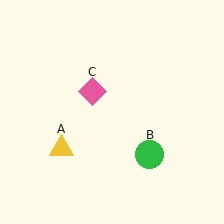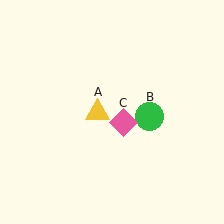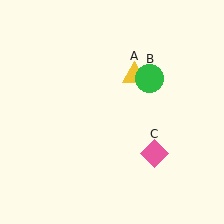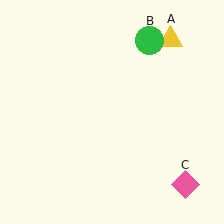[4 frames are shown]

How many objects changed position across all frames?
3 objects changed position: yellow triangle (object A), green circle (object B), pink diamond (object C).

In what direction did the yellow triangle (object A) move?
The yellow triangle (object A) moved up and to the right.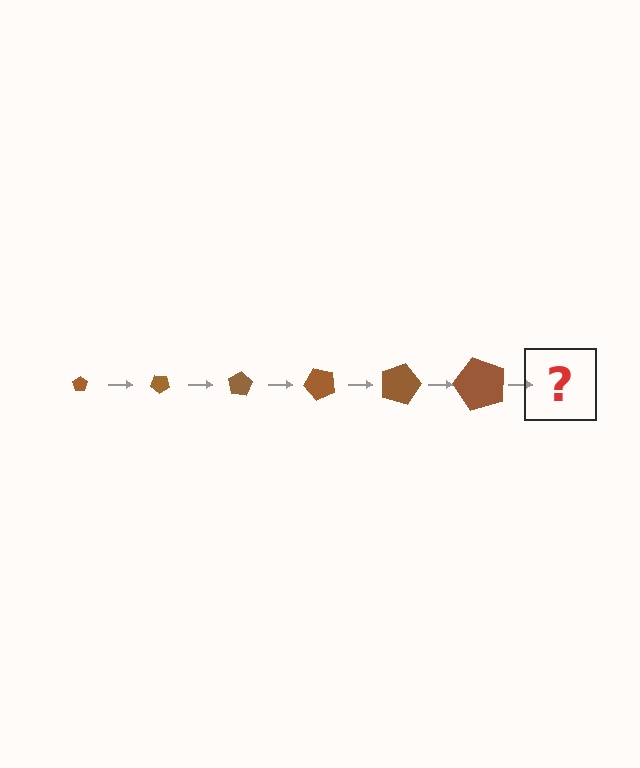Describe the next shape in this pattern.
It should be a pentagon, larger than the previous one and rotated 240 degrees from the start.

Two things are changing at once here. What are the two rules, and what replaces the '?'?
The two rules are that the pentagon grows larger each step and it rotates 40 degrees each step. The '?' should be a pentagon, larger than the previous one and rotated 240 degrees from the start.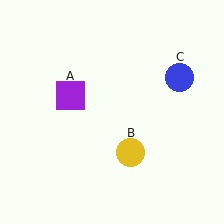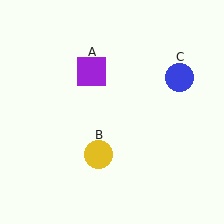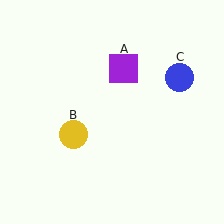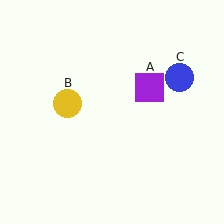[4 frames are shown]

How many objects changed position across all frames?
2 objects changed position: purple square (object A), yellow circle (object B).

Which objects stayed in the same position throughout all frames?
Blue circle (object C) remained stationary.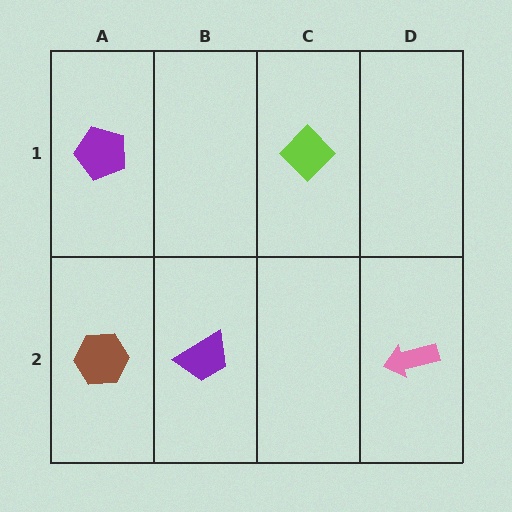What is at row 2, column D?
A pink arrow.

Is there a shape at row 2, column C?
No, that cell is empty.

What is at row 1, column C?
A lime diamond.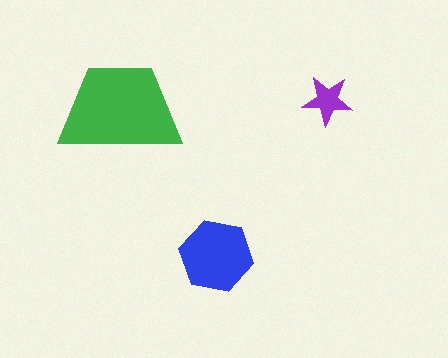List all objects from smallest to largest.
The purple star, the blue hexagon, the green trapezoid.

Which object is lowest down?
The blue hexagon is bottommost.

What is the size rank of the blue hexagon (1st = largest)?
2nd.